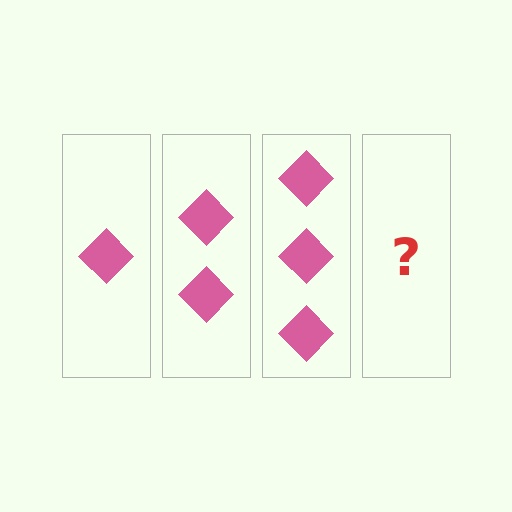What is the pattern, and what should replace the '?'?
The pattern is that each step adds one more diamond. The '?' should be 4 diamonds.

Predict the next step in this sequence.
The next step is 4 diamonds.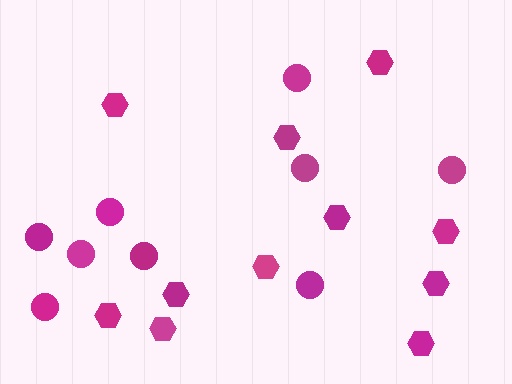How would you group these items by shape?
There are 2 groups: one group of hexagons (11) and one group of circles (9).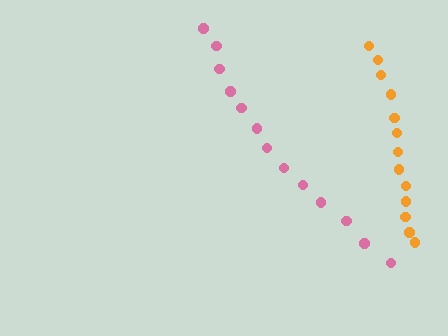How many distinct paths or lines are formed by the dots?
There are 2 distinct paths.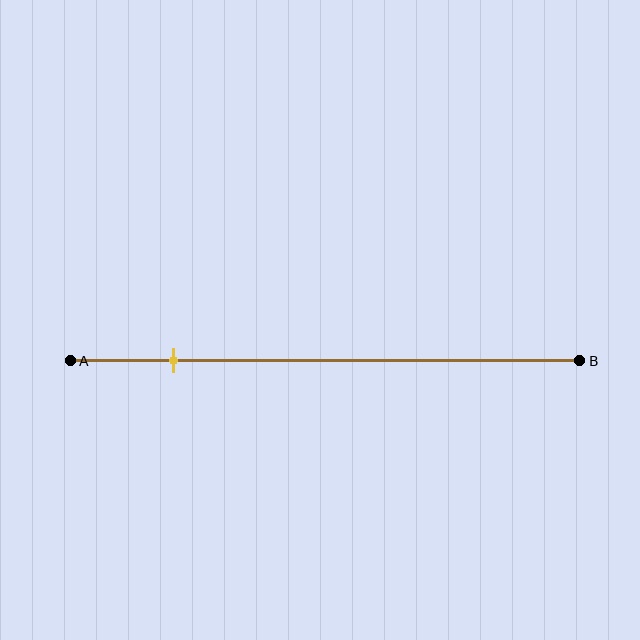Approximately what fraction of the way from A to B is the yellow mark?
The yellow mark is approximately 20% of the way from A to B.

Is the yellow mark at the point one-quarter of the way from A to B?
No, the mark is at about 20% from A, not at the 25% one-quarter point.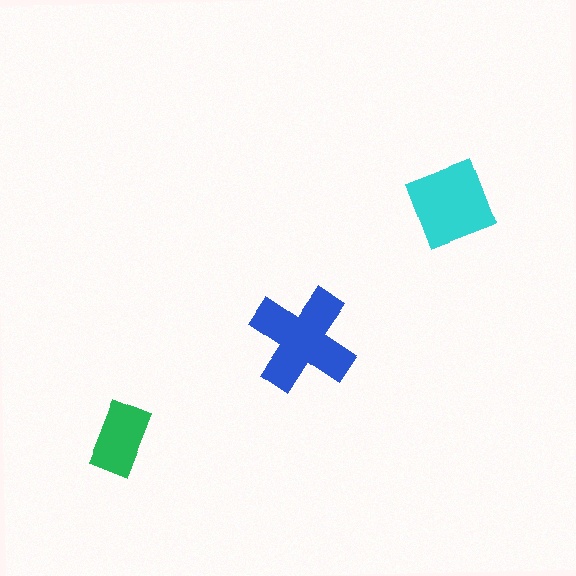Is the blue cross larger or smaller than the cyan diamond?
Larger.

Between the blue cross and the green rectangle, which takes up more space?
The blue cross.